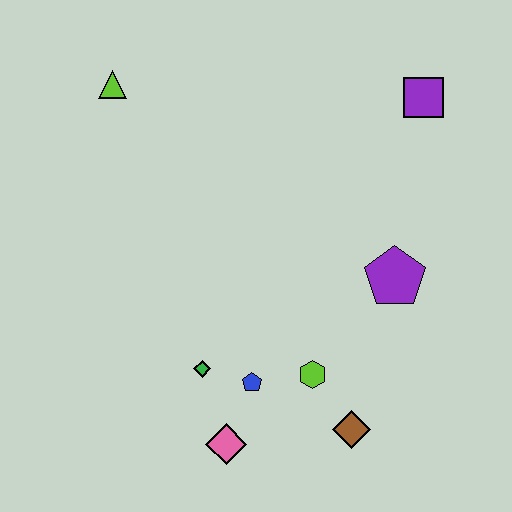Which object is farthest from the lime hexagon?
The lime triangle is farthest from the lime hexagon.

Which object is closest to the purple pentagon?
The lime hexagon is closest to the purple pentagon.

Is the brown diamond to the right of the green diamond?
Yes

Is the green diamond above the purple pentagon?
No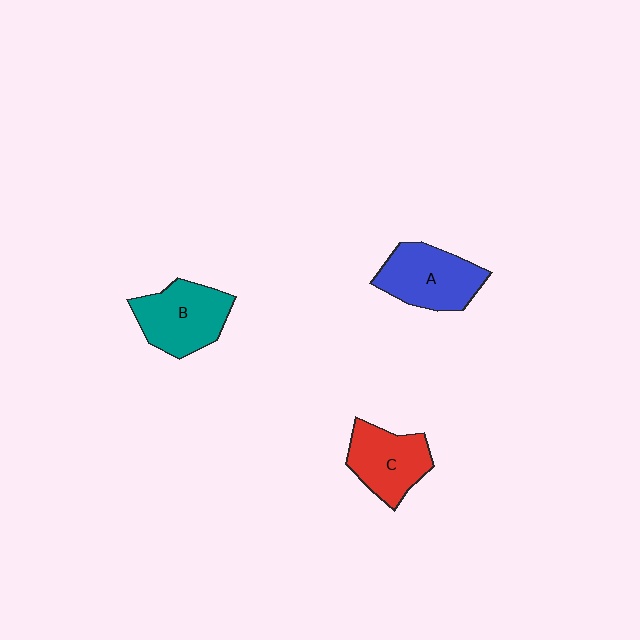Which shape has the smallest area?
Shape C (red).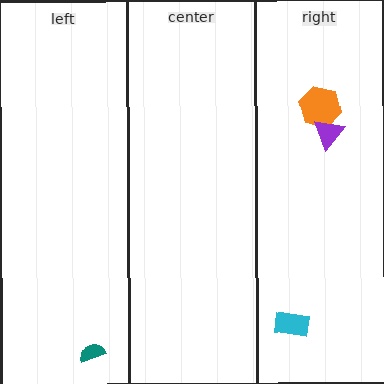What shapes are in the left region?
The teal semicircle.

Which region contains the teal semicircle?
The left region.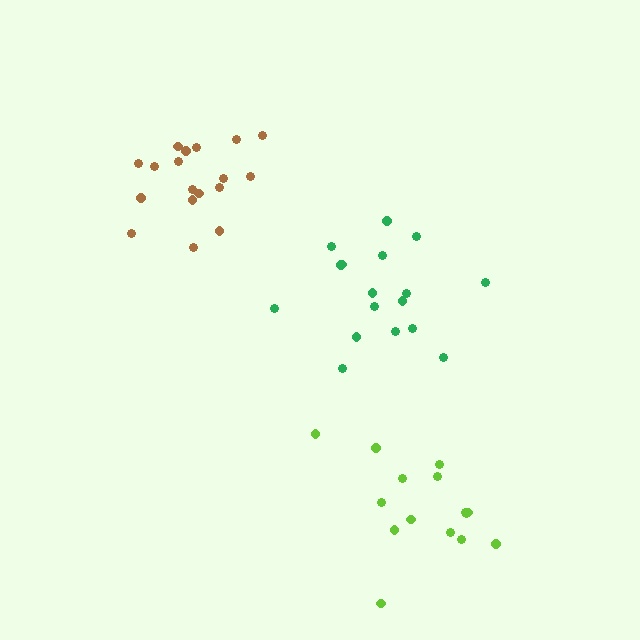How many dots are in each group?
Group 1: 17 dots, Group 2: 18 dots, Group 3: 15 dots (50 total).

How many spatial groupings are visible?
There are 3 spatial groupings.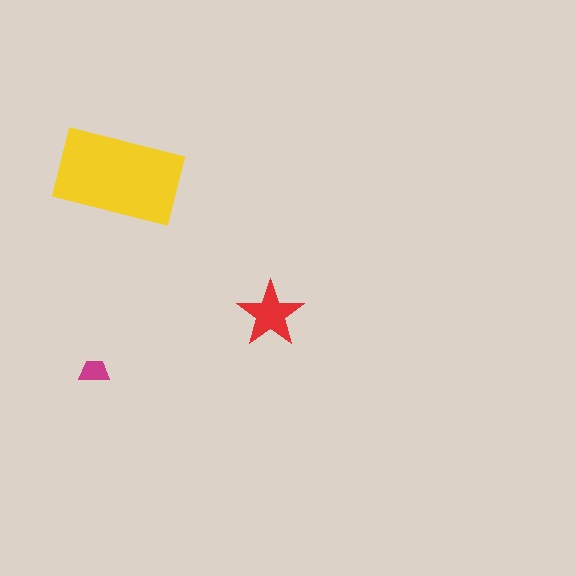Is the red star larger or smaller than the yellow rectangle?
Smaller.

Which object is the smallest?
The magenta trapezoid.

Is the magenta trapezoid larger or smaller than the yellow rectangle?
Smaller.